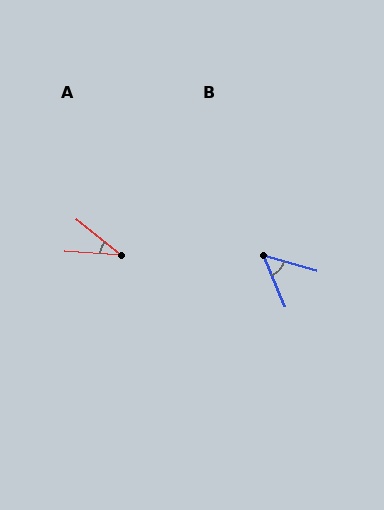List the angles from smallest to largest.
A (35°), B (51°).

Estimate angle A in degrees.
Approximately 35 degrees.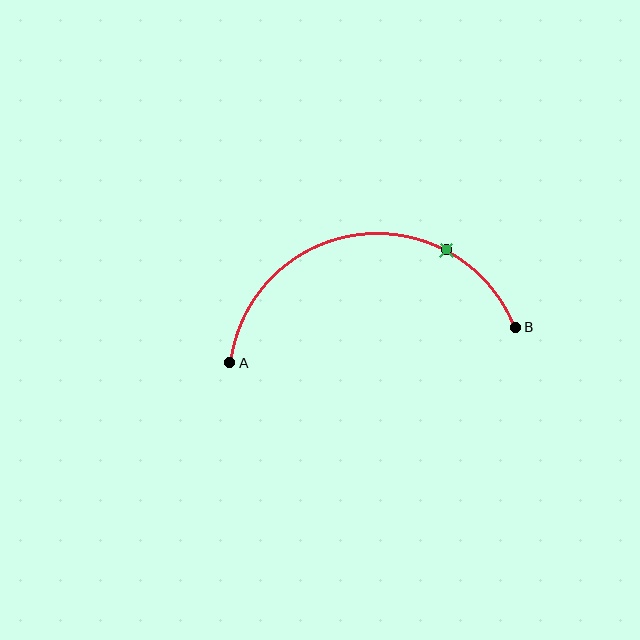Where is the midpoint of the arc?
The arc midpoint is the point on the curve farthest from the straight line joining A and B. It sits above that line.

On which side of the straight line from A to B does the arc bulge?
The arc bulges above the straight line connecting A and B.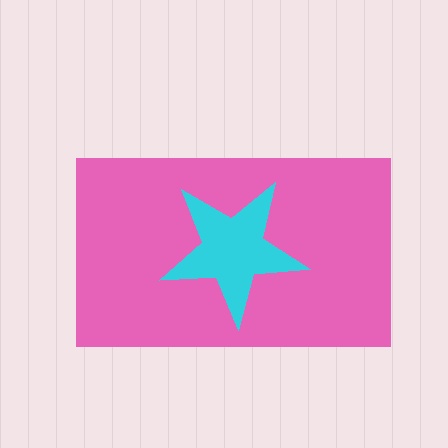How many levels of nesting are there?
2.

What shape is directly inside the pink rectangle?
The cyan star.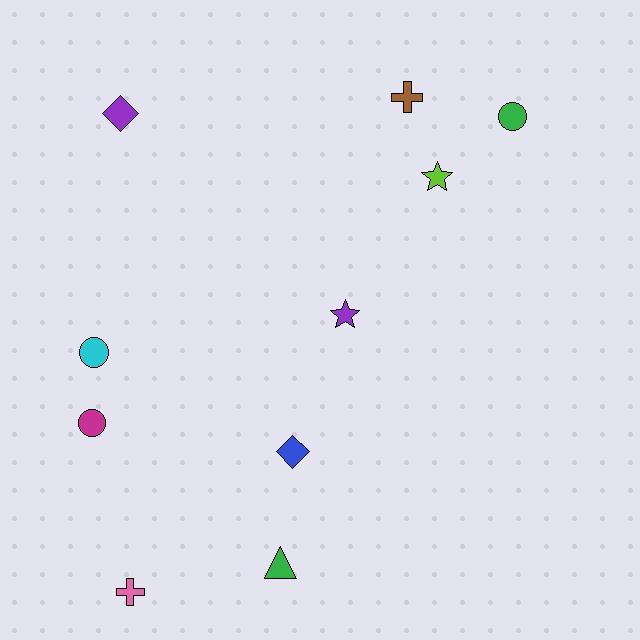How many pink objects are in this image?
There is 1 pink object.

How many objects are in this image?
There are 10 objects.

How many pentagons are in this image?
There are no pentagons.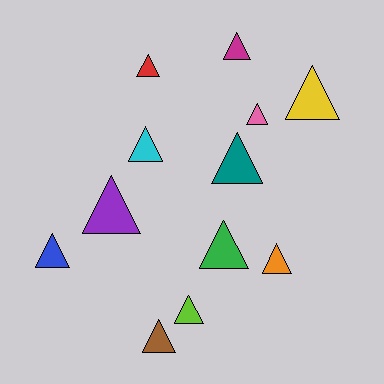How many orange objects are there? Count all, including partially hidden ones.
There is 1 orange object.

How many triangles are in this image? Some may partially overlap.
There are 12 triangles.